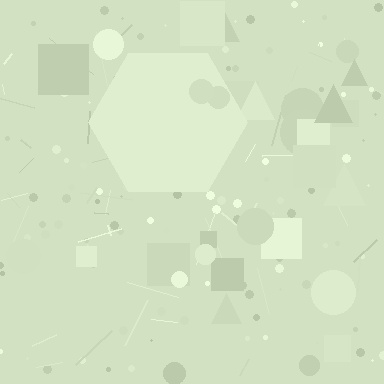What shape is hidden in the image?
A hexagon is hidden in the image.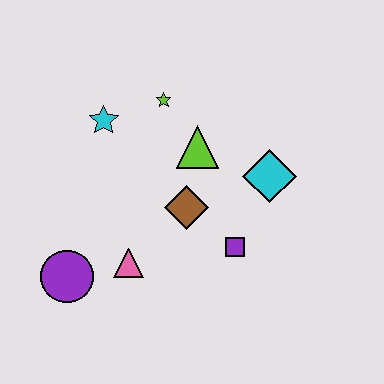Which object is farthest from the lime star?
The purple circle is farthest from the lime star.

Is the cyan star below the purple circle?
No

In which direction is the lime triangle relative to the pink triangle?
The lime triangle is above the pink triangle.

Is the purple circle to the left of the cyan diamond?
Yes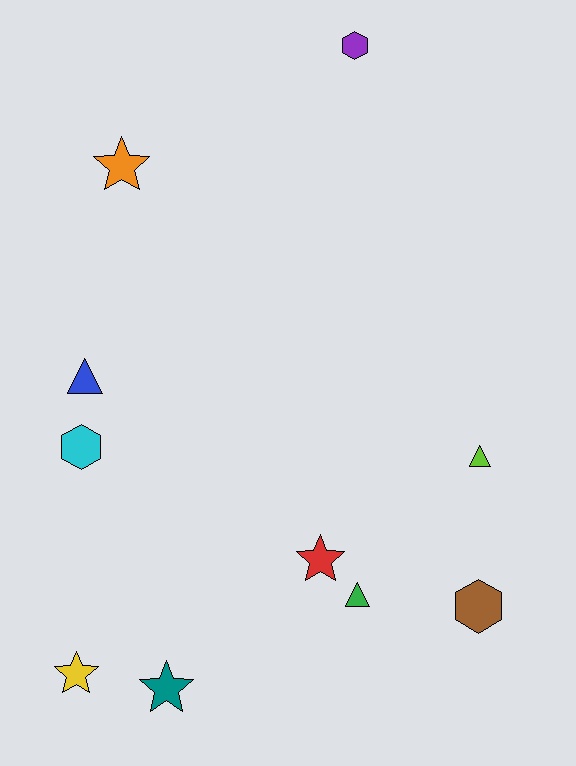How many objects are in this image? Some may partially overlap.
There are 10 objects.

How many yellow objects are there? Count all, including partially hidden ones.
There is 1 yellow object.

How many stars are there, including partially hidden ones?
There are 4 stars.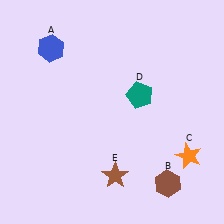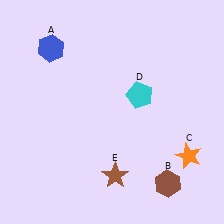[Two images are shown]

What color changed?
The pentagon (D) changed from teal in Image 1 to cyan in Image 2.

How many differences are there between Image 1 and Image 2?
There is 1 difference between the two images.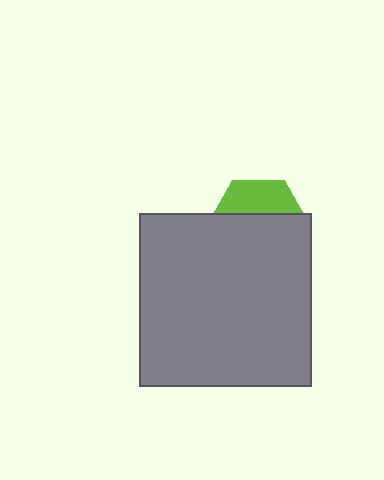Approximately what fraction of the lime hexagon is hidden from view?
Roughly 67% of the lime hexagon is hidden behind the gray square.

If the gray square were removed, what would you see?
You would see the complete lime hexagon.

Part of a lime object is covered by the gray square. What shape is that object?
It is a hexagon.